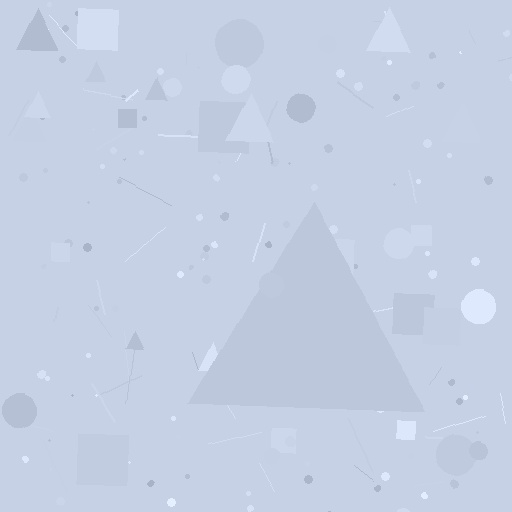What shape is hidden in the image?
A triangle is hidden in the image.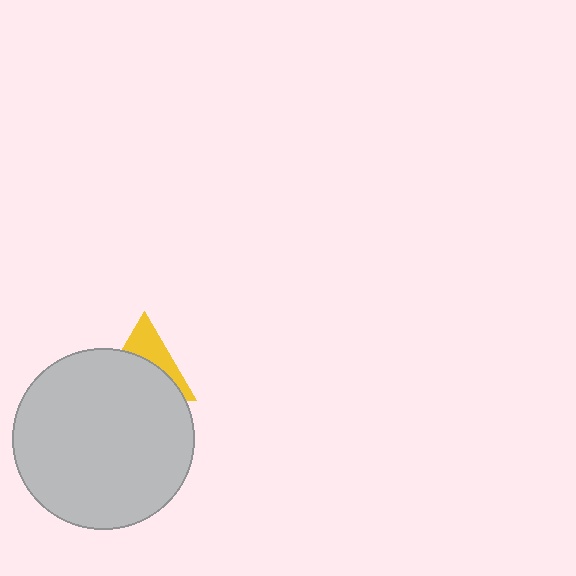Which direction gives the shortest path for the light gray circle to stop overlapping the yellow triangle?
Moving down gives the shortest separation.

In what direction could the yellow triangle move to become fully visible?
The yellow triangle could move up. That would shift it out from behind the light gray circle entirely.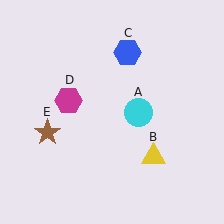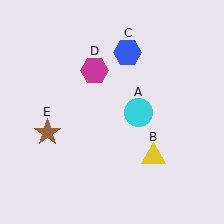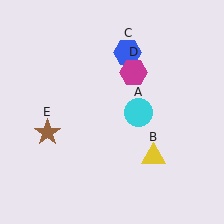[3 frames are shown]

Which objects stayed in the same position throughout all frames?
Cyan circle (object A) and yellow triangle (object B) and blue hexagon (object C) and brown star (object E) remained stationary.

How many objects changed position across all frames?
1 object changed position: magenta hexagon (object D).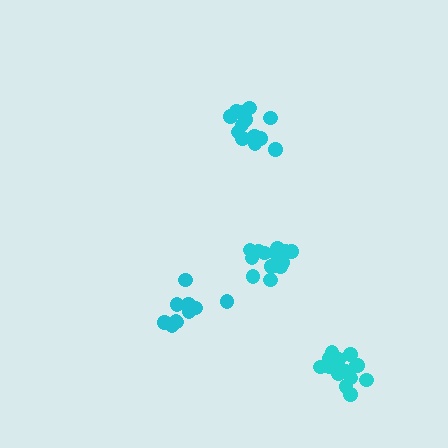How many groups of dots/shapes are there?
There are 4 groups.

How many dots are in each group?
Group 1: 10 dots, Group 2: 13 dots, Group 3: 15 dots, Group 4: 14 dots (52 total).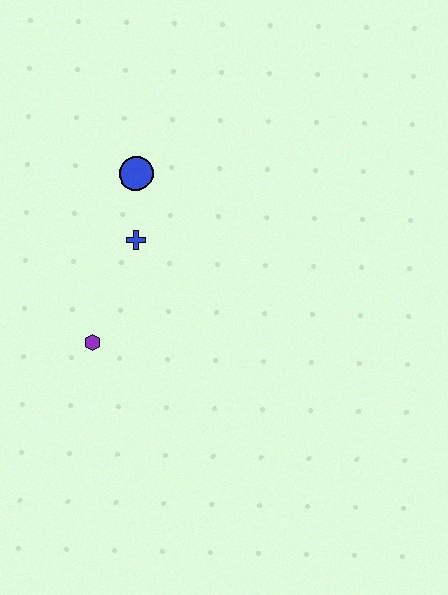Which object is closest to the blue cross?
The blue circle is closest to the blue cross.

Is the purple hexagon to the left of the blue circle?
Yes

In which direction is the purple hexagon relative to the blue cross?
The purple hexagon is below the blue cross.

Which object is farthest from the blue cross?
The purple hexagon is farthest from the blue cross.